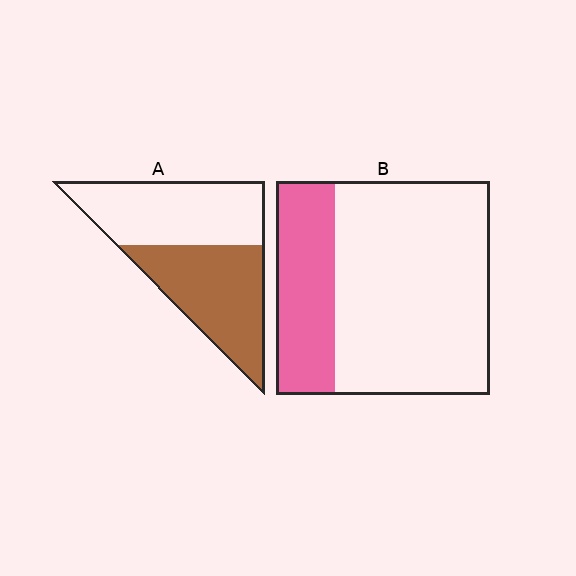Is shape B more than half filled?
No.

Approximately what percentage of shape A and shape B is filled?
A is approximately 50% and B is approximately 30%.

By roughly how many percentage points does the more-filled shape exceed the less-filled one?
By roughly 20 percentage points (A over B).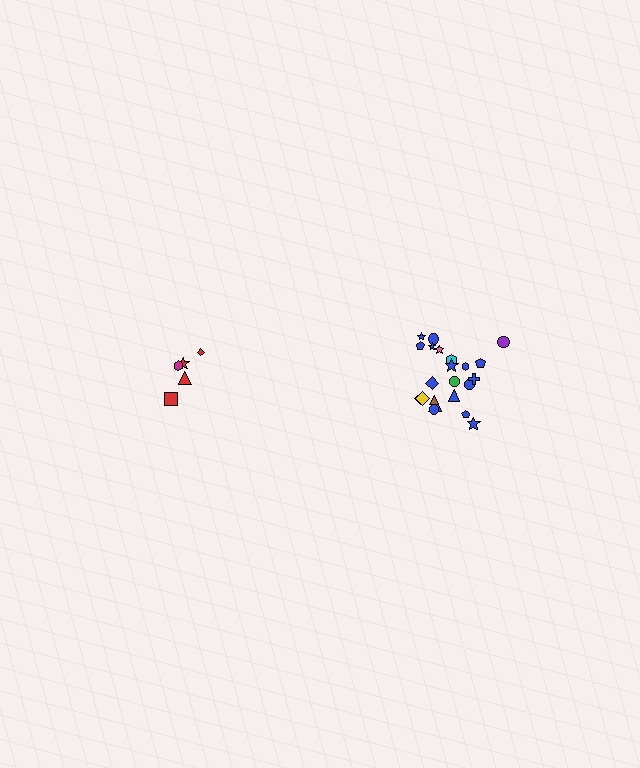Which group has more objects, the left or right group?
The right group.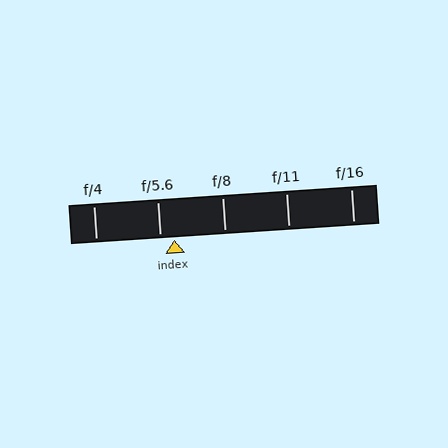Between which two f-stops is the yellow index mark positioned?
The index mark is between f/5.6 and f/8.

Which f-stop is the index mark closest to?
The index mark is closest to f/5.6.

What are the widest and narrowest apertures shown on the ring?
The widest aperture shown is f/4 and the narrowest is f/16.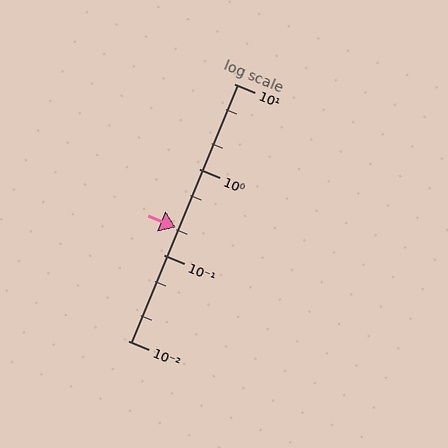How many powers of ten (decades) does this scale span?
The scale spans 3 decades, from 0.01 to 10.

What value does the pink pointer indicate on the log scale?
The pointer indicates approximately 0.21.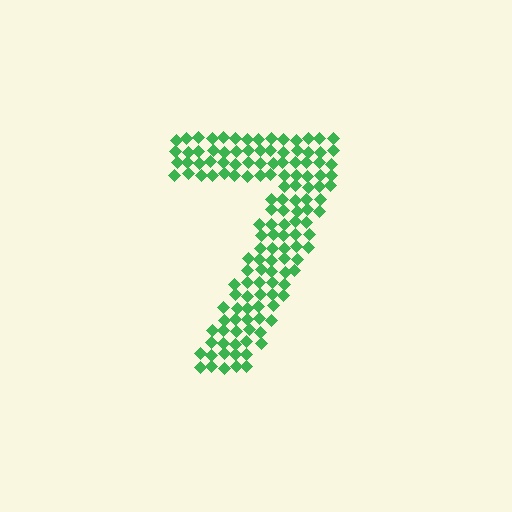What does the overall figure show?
The overall figure shows the digit 7.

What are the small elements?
The small elements are diamonds.